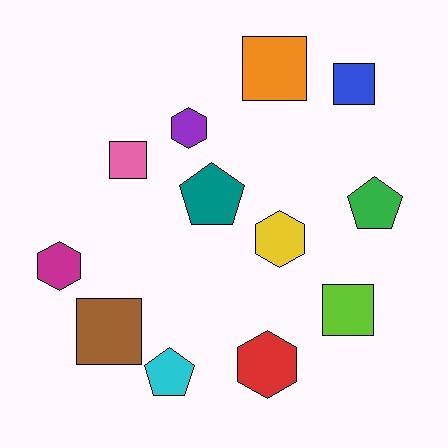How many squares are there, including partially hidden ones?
There are 5 squares.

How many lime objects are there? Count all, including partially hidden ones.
There is 1 lime object.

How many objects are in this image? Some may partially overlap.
There are 12 objects.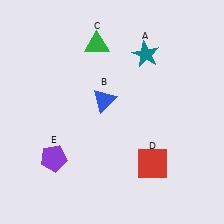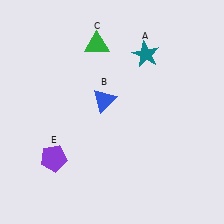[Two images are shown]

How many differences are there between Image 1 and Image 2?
There is 1 difference between the two images.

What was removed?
The red square (D) was removed in Image 2.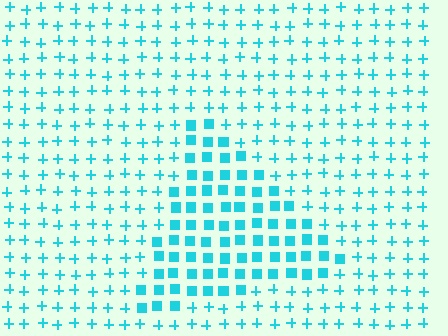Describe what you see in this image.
The image is filled with small cyan elements arranged in a uniform grid. A triangle-shaped region contains squares, while the surrounding area contains plus signs. The boundary is defined purely by the change in element shape.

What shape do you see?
I see a triangle.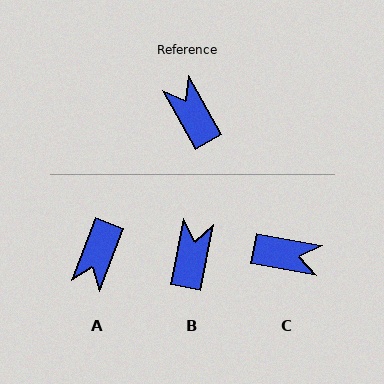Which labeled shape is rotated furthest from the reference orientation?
A, about 130 degrees away.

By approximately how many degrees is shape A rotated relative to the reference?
Approximately 130 degrees counter-clockwise.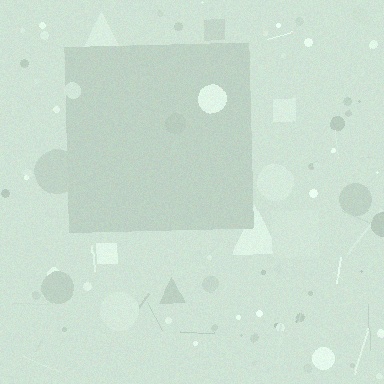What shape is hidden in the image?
A square is hidden in the image.